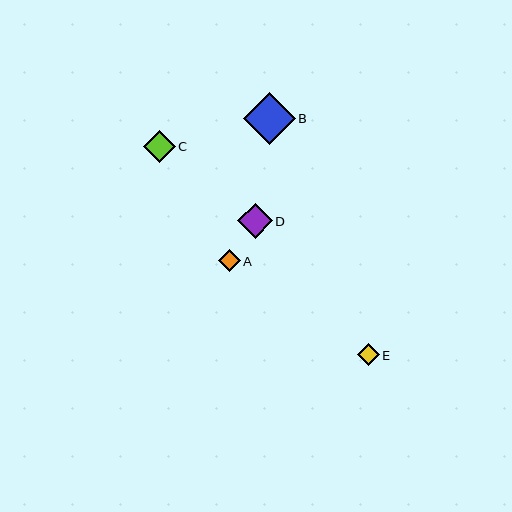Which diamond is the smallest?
Diamond A is the smallest with a size of approximately 22 pixels.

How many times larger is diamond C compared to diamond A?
Diamond C is approximately 1.5 times the size of diamond A.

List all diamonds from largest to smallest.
From largest to smallest: B, D, C, E, A.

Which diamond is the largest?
Diamond B is the largest with a size of approximately 51 pixels.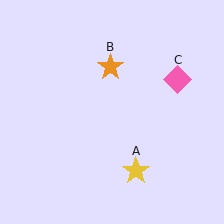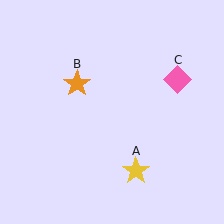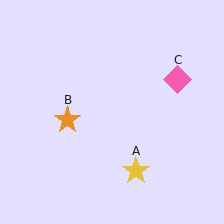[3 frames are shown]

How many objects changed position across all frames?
1 object changed position: orange star (object B).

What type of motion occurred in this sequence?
The orange star (object B) rotated counterclockwise around the center of the scene.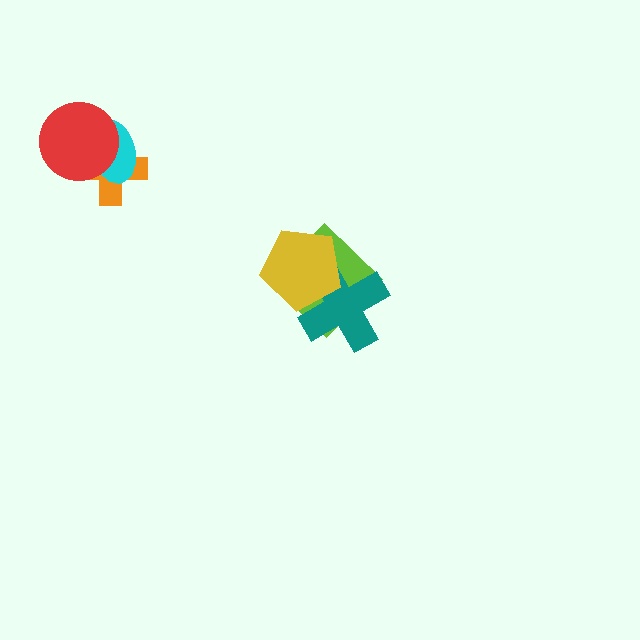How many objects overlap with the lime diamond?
2 objects overlap with the lime diamond.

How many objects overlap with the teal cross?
2 objects overlap with the teal cross.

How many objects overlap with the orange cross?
2 objects overlap with the orange cross.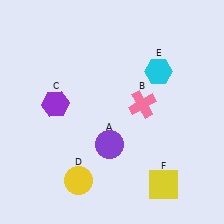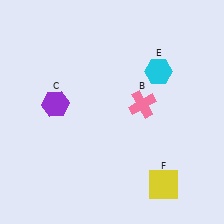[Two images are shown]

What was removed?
The yellow circle (D), the purple circle (A) were removed in Image 2.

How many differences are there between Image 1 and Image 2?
There are 2 differences between the two images.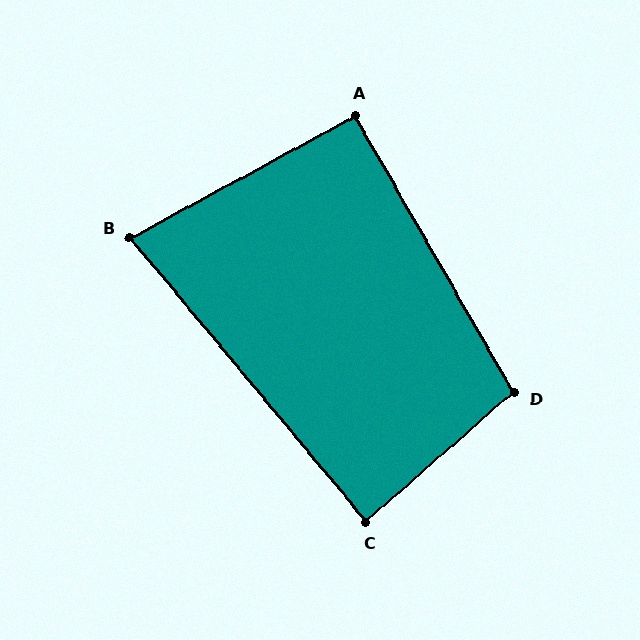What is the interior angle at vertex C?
Approximately 89 degrees (approximately right).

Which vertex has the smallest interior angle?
B, at approximately 79 degrees.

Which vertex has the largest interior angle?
D, at approximately 101 degrees.